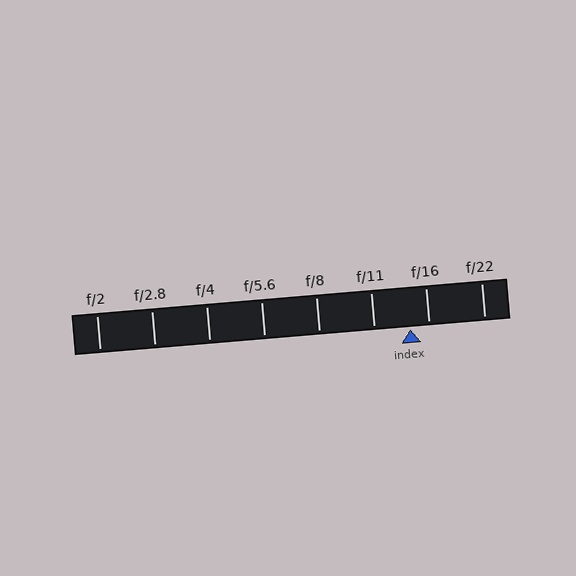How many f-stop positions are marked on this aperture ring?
There are 8 f-stop positions marked.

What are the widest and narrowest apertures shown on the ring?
The widest aperture shown is f/2 and the narrowest is f/22.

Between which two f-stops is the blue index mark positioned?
The index mark is between f/11 and f/16.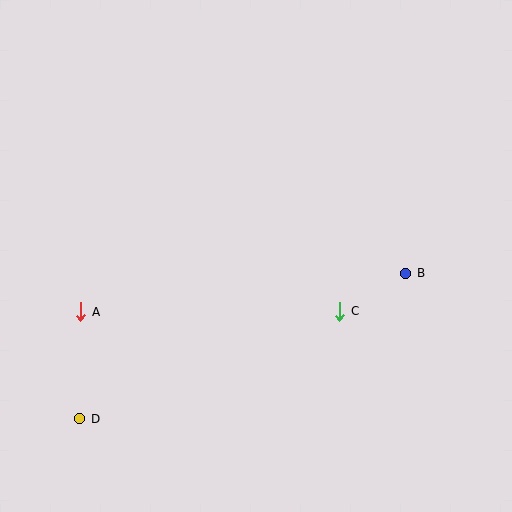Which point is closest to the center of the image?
Point C at (340, 311) is closest to the center.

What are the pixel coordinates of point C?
Point C is at (340, 311).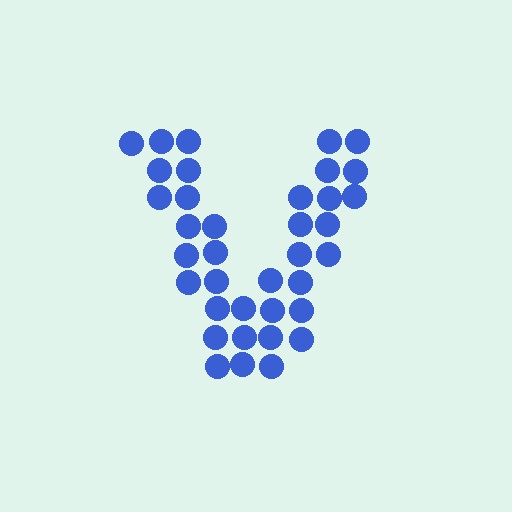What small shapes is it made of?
It is made of small circles.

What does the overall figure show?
The overall figure shows the letter V.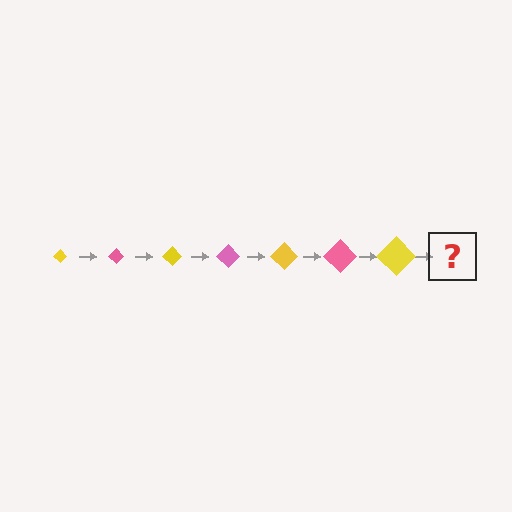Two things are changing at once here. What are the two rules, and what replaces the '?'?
The two rules are that the diamond grows larger each step and the color cycles through yellow and pink. The '?' should be a pink diamond, larger than the previous one.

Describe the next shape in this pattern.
It should be a pink diamond, larger than the previous one.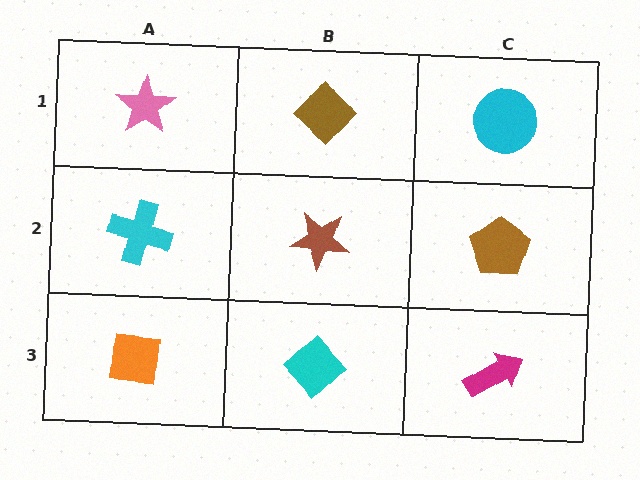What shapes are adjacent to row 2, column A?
A pink star (row 1, column A), an orange square (row 3, column A), a brown star (row 2, column B).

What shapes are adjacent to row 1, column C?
A brown pentagon (row 2, column C), a brown diamond (row 1, column B).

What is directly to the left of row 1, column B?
A pink star.